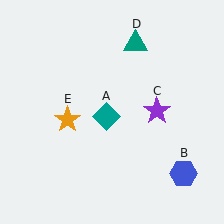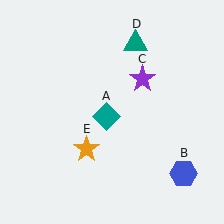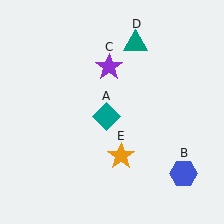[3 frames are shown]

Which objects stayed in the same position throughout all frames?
Teal diamond (object A) and blue hexagon (object B) and teal triangle (object D) remained stationary.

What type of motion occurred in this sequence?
The purple star (object C), orange star (object E) rotated counterclockwise around the center of the scene.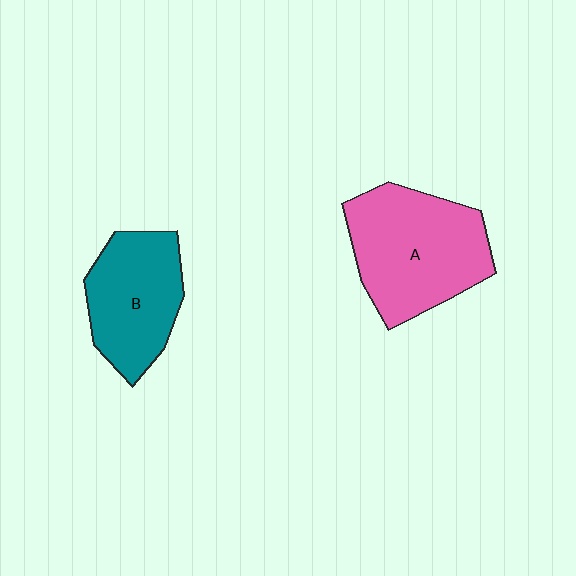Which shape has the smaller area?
Shape B (teal).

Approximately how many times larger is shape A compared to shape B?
Approximately 1.3 times.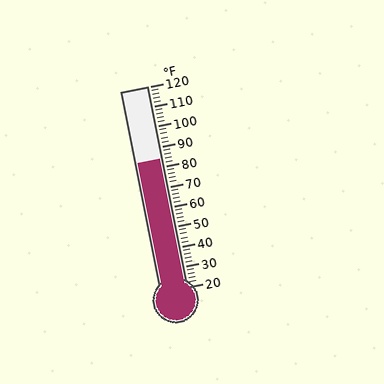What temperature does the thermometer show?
The thermometer shows approximately 84°F.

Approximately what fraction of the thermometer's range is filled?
The thermometer is filled to approximately 65% of its range.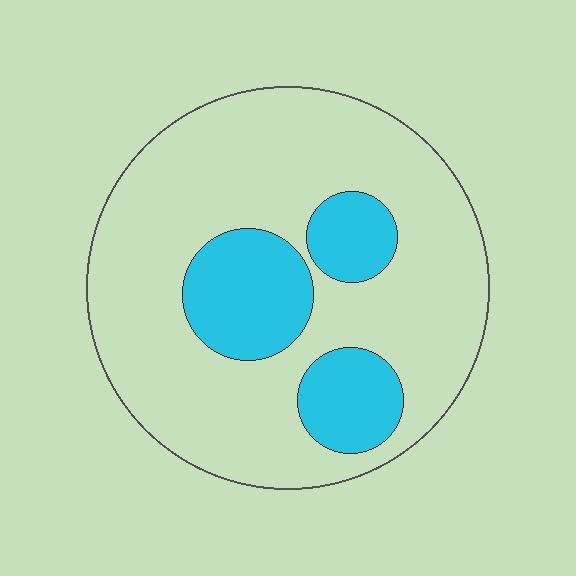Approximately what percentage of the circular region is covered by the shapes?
Approximately 25%.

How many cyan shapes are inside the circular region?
3.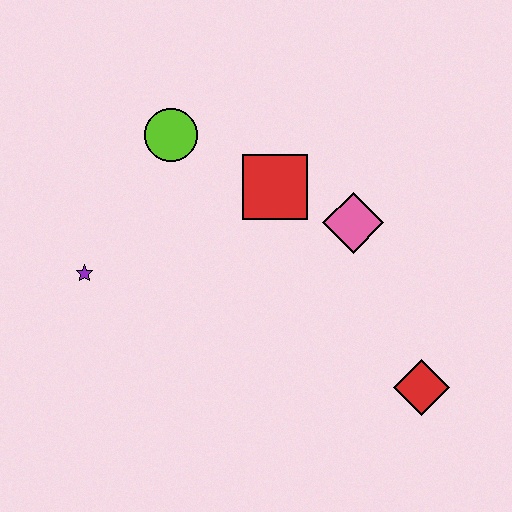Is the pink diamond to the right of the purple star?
Yes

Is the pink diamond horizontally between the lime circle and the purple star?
No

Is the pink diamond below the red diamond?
No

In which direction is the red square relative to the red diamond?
The red square is above the red diamond.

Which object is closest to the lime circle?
The red square is closest to the lime circle.